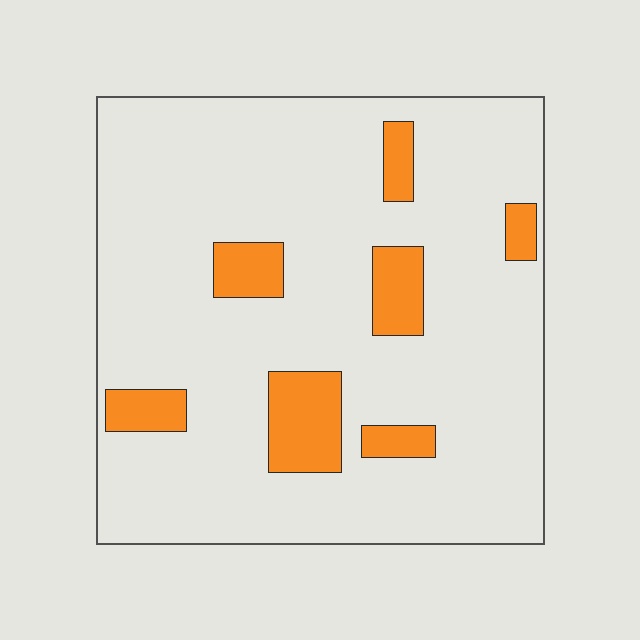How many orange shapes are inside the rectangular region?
7.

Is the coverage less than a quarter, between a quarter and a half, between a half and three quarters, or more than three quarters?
Less than a quarter.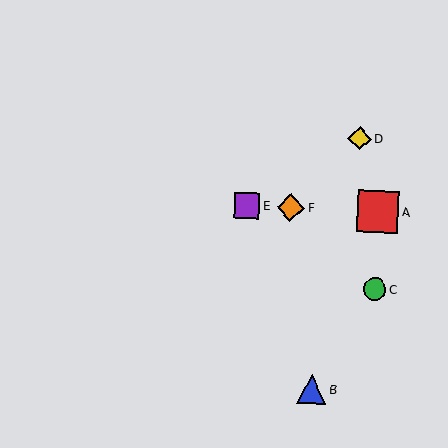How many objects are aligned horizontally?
3 objects (A, E, F) are aligned horizontally.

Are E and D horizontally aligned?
No, E is at y≈206 and D is at y≈138.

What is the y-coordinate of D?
Object D is at y≈138.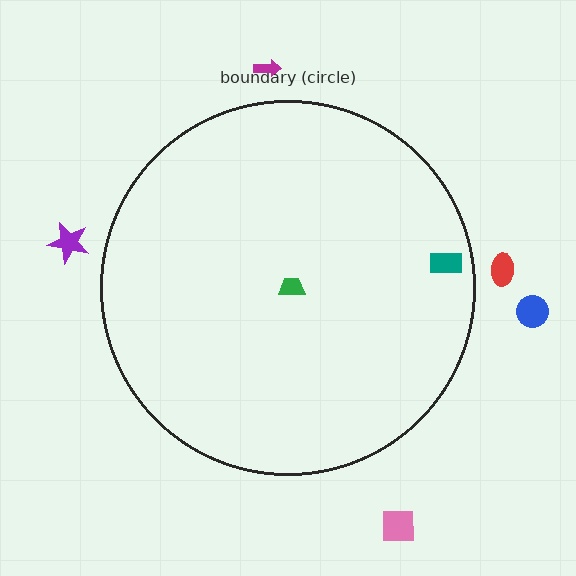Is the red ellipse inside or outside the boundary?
Outside.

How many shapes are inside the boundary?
2 inside, 5 outside.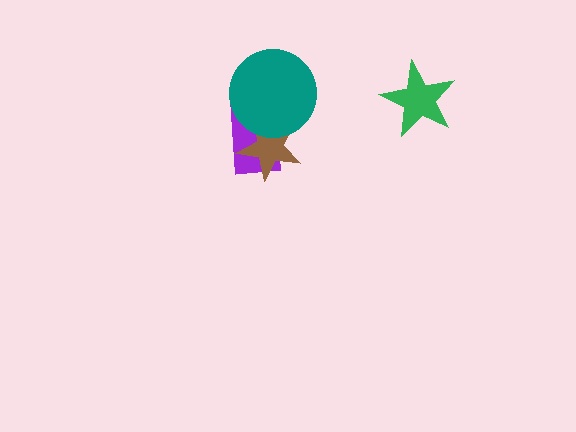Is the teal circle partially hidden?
No, no other shape covers it.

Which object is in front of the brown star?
The teal circle is in front of the brown star.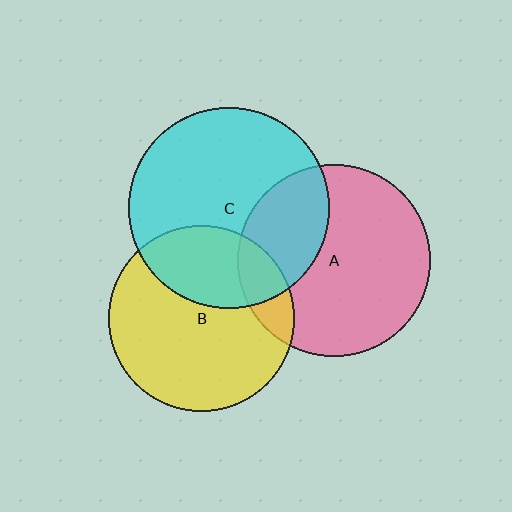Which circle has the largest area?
Circle C (cyan).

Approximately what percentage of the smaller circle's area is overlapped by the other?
Approximately 30%.